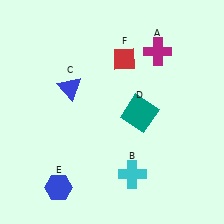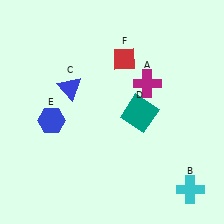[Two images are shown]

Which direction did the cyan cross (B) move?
The cyan cross (B) moved right.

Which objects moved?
The objects that moved are: the magenta cross (A), the cyan cross (B), the blue hexagon (E).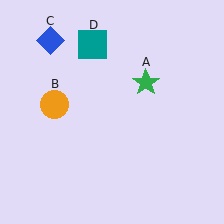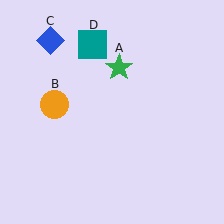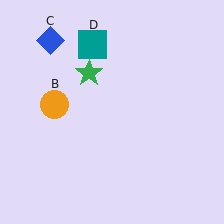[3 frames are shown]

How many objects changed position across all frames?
1 object changed position: green star (object A).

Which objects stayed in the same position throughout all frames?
Orange circle (object B) and blue diamond (object C) and teal square (object D) remained stationary.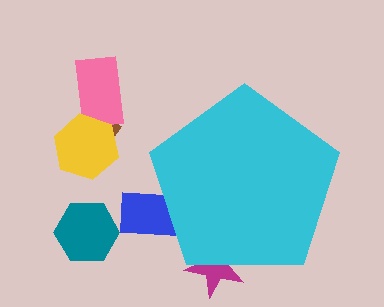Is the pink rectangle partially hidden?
No, the pink rectangle is fully visible.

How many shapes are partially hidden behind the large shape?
2 shapes are partially hidden.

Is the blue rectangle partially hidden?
Yes, the blue rectangle is partially hidden behind the cyan pentagon.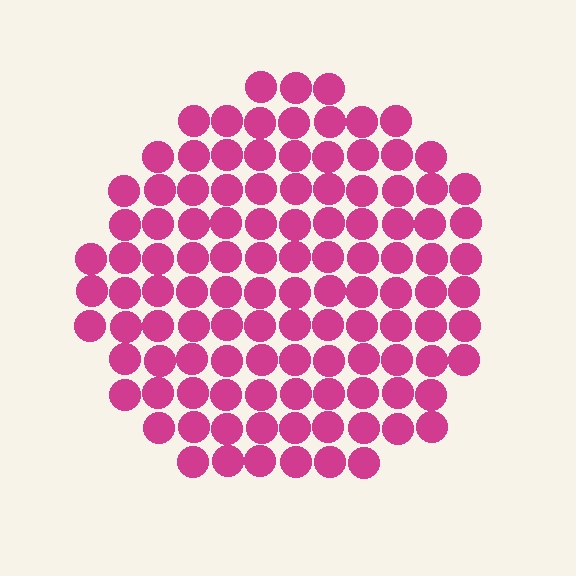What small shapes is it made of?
It is made of small circles.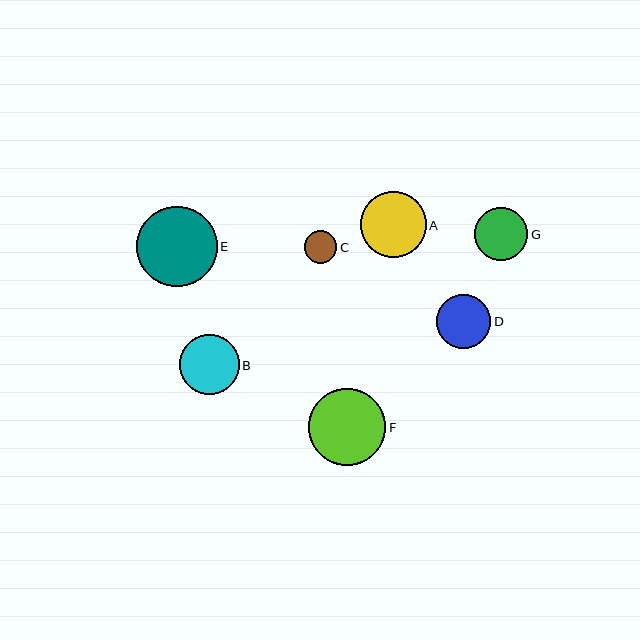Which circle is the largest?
Circle E is the largest with a size of approximately 81 pixels.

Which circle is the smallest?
Circle C is the smallest with a size of approximately 33 pixels.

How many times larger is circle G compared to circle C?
Circle G is approximately 1.6 times the size of circle C.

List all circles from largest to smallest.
From largest to smallest: E, F, A, B, D, G, C.